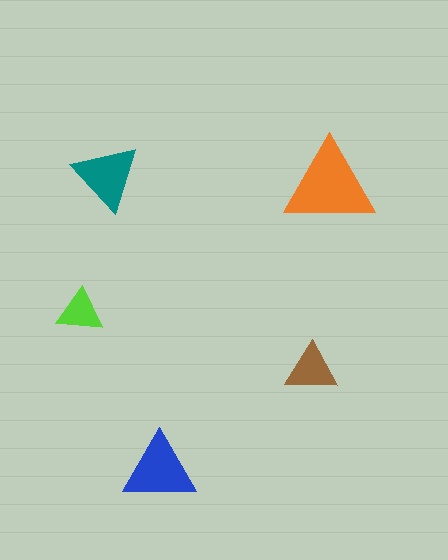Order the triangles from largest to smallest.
the orange one, the blue one, the teal one, the brown one, the lime one.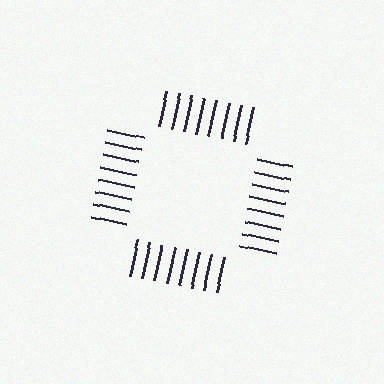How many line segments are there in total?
32 — 8 along each of the 4 edges.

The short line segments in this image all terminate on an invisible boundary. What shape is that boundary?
An illusory square — the line segments terminate on its edges but no continuous stroke is drawn.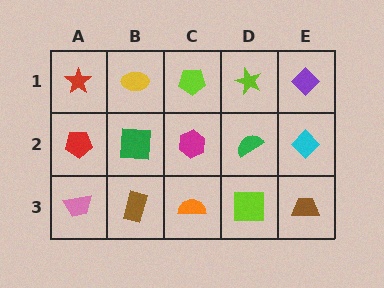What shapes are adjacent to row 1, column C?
A magenta hexagon (row 2, column C), a yellow ellipse (row 1, column B), a lime star (row 1, column D).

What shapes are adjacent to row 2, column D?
A lime star (row 1, column D), a lime square (row 3, column D), a magenta hexagon (row 2, column C), a cyan diamond (row 2, column E).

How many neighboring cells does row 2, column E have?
3.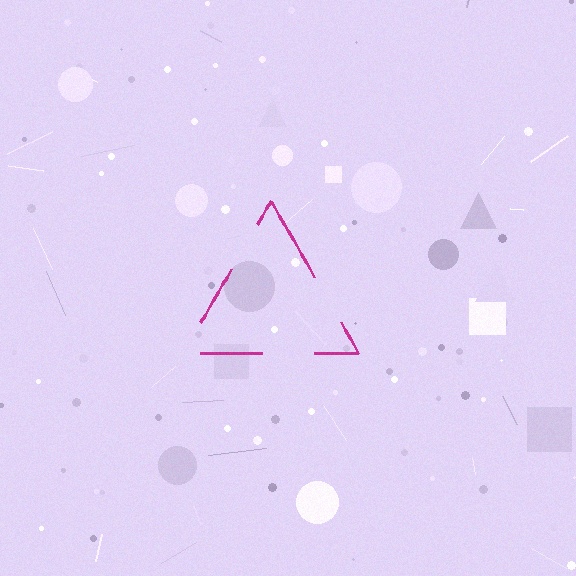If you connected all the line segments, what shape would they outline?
They would outline a triangle.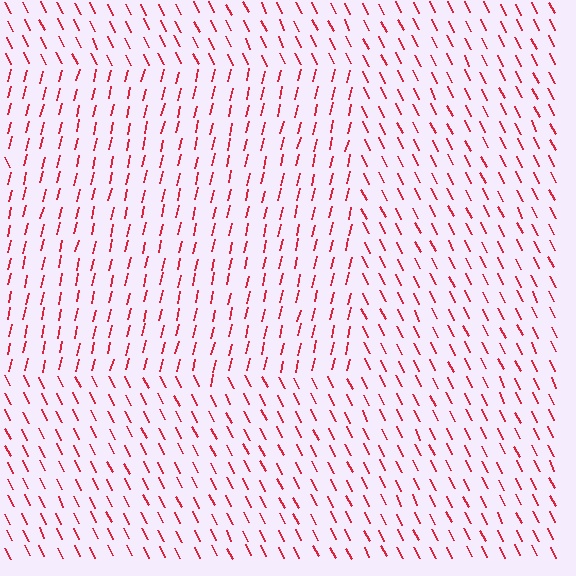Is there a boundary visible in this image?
Yes, there is a texture boundary formed by a change in line orientation.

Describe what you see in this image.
The image is filled with small red line segments. A rectangle region in the image has lines oriented differently from the surrounding lines, creating a visible texture boundary.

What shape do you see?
I see a rectangle.